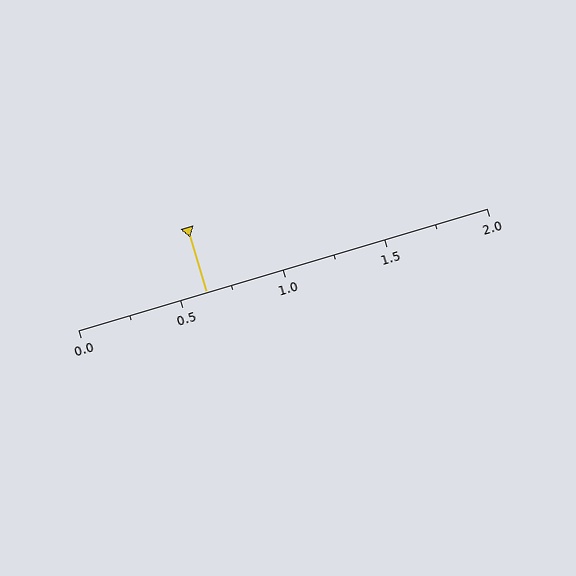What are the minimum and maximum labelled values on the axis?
The axis runs from 0.0 to 2.0.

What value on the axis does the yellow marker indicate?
The marker indicates approximately 0.62.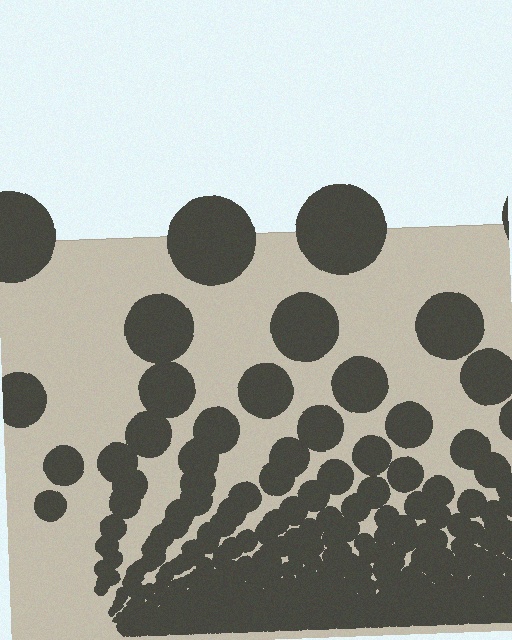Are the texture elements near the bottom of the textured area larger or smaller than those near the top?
Smaller. The gradient is inverted — elements near the bottom are smaller and denser.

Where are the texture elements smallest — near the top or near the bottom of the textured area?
Near the bottom.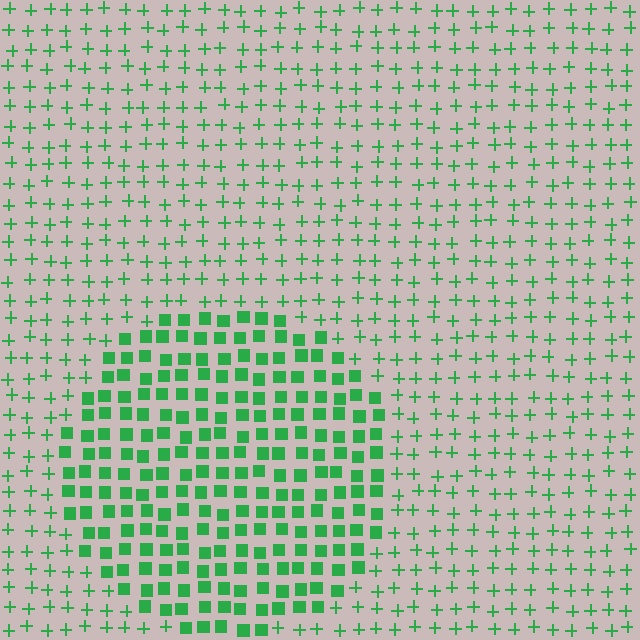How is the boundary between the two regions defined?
The boundary is defined by a change in element shape: squares inside vs. plus signs outside. All elements share the same color and spacing.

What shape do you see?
I see a circle.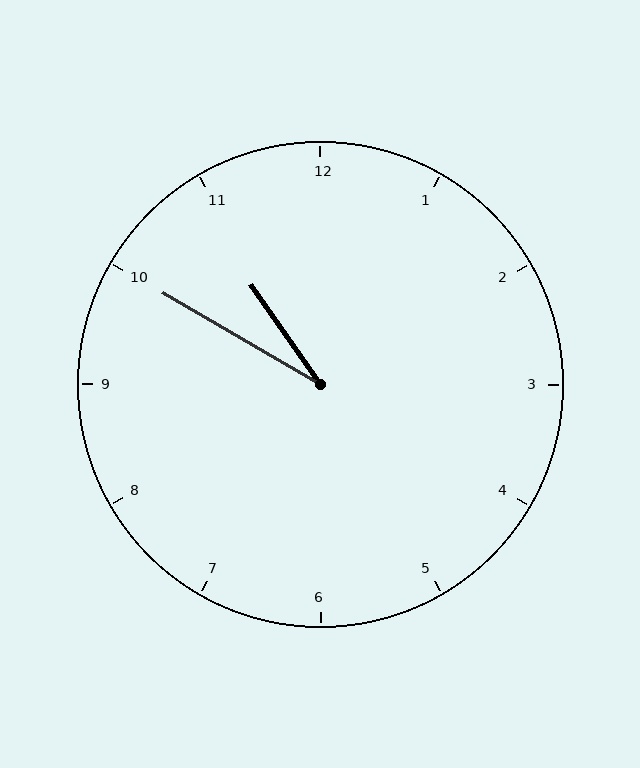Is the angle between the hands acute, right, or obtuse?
It is acute.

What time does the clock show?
10:50.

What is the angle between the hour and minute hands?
Approximately 25 degrees.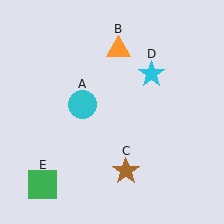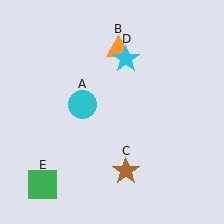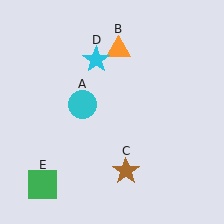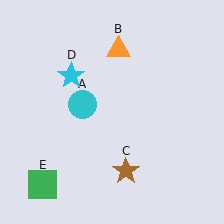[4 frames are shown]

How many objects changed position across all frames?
1 object changed position: cyan star (object D).